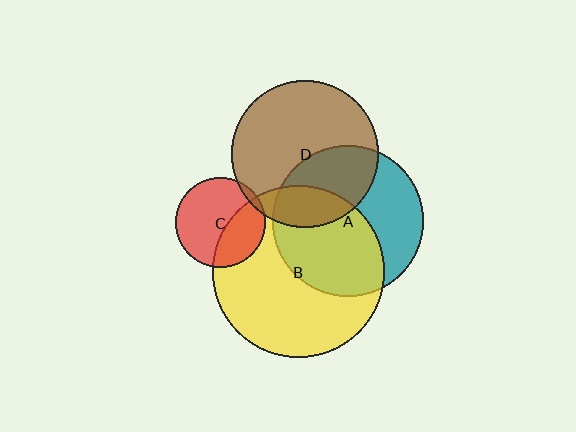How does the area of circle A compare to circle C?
Approximately 2.8 times.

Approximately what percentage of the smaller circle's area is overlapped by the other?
Approximately 35%.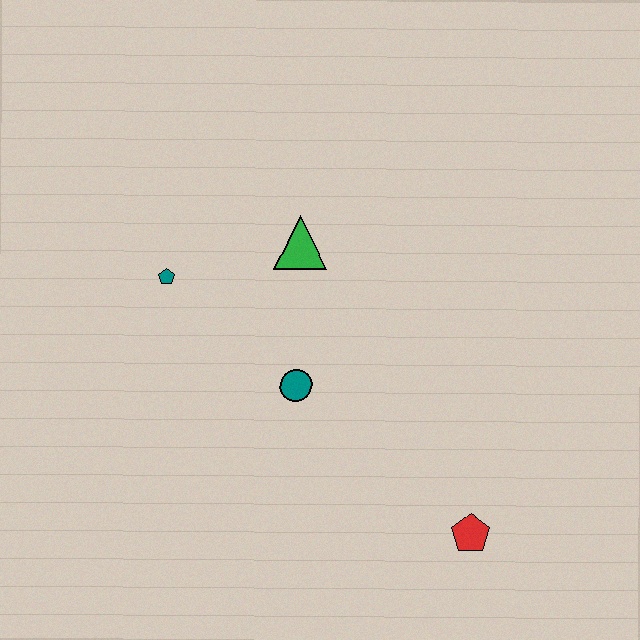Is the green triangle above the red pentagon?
Yes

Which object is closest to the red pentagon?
The teal circle is closest to the red pentagon.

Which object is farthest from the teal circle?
The red pentagon is farthest from the teal circle.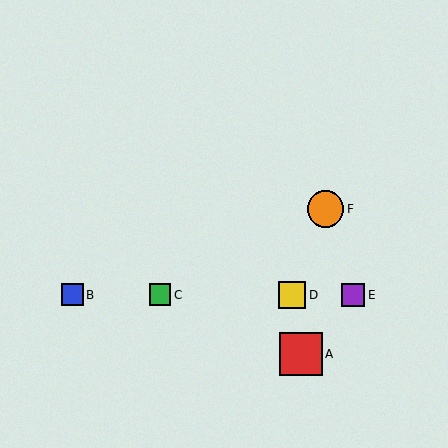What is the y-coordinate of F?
Object F is at y≈209.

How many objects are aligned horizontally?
4 objects (B, C, D, E) are aligned horizontally.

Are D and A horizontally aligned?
No, D is at y≈295 and A is at y≈354.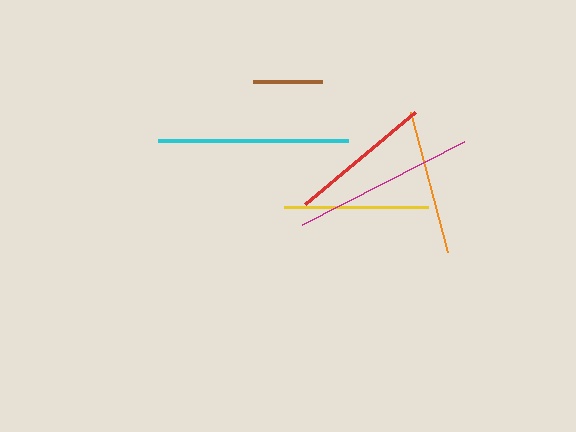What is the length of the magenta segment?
The magenta segment is approximately 182 pixels long.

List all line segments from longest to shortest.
From longest to shortest: cyan, magenta, orange, yellow, red, brown.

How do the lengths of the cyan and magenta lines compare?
The cyan and magenta lines are approximately the same length.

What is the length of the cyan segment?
The cyan segment is approximately 190 pixels long.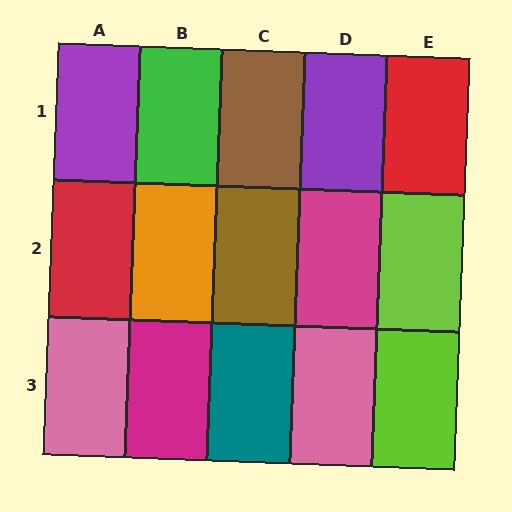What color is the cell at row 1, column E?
Red.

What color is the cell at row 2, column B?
Orange.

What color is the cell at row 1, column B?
Green.